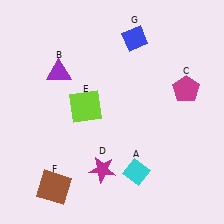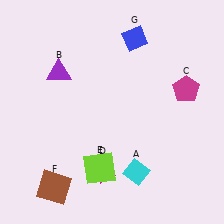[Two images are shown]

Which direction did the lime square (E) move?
The lime square (E) moved down.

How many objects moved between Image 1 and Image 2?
1 object moved between the two images.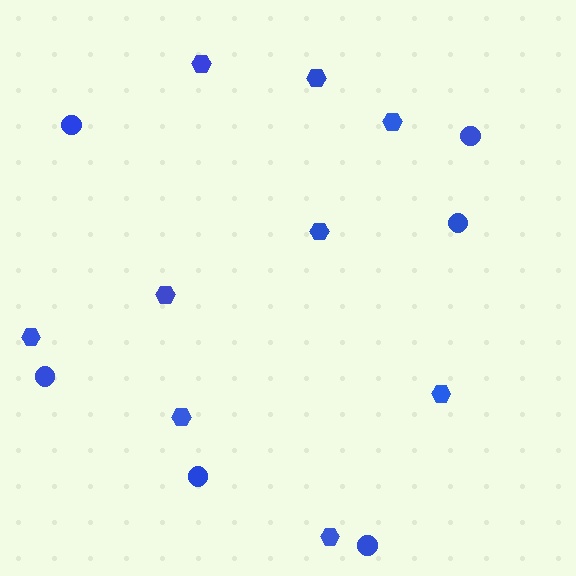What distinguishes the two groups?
There are 2 groups: one group of hexagons (9) and one group of circles (6).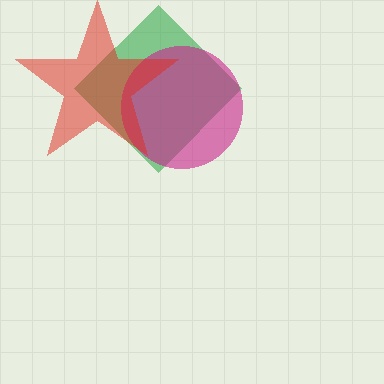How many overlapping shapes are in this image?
There are 3 overlapping shapes in the image.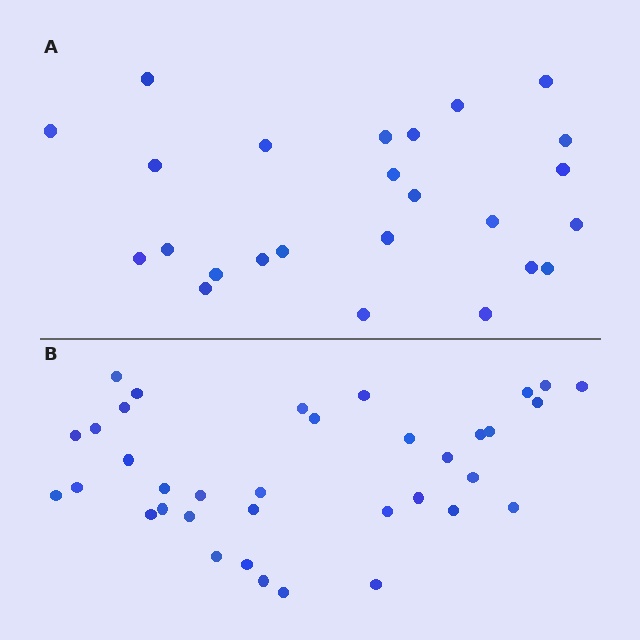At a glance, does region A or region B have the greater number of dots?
Region B (the bottom region) has more dots.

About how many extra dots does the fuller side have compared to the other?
Region B has roughly 12 or so more dots than region A.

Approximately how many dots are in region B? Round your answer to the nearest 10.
About 40 dots. (The exact count is 36, which rounds to 40.)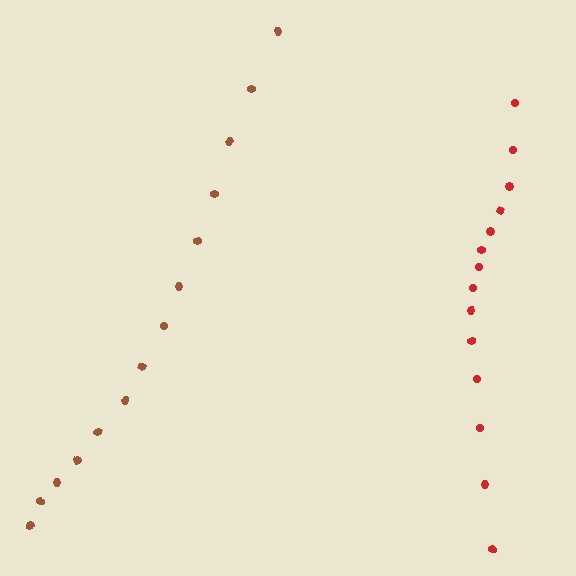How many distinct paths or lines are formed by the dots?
There are 2 distinct paths.